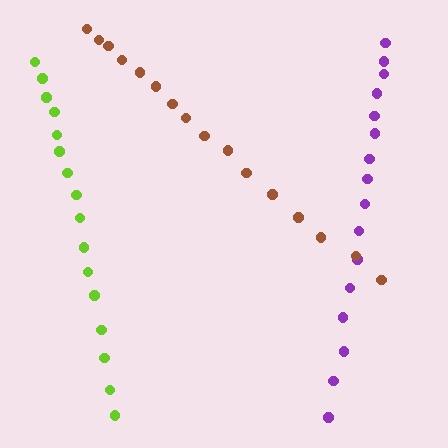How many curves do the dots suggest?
There are 3 distinct paths.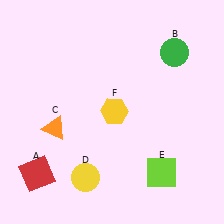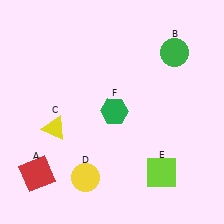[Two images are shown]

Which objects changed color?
C changed from orange to yellow. F changed from yellow to green.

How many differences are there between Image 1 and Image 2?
There are 2 differences between the two images.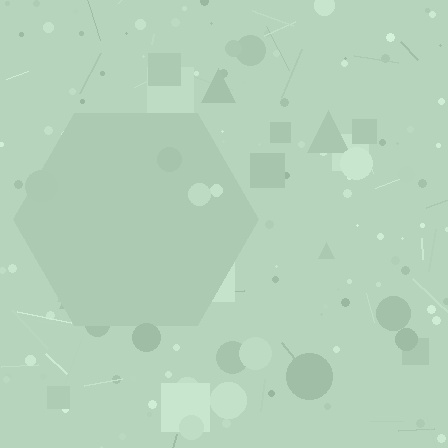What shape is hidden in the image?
A hexagon is hidden in the image.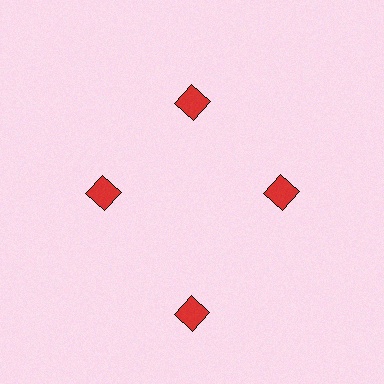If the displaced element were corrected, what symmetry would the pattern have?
It would have 4-fold rotational symmetry — the pattern would map onto itself every 90 degrees.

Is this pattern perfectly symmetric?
No. The 4 red squares are arranged in a ring, but one element near the 6 o'clock position is pushed outward from the center, breaking the 4-fold rotational symmetry.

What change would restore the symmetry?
The symmetry would be restored by moving it inward, back onto the ring so that all 4 squares sit at equal angles and equal distance from the center.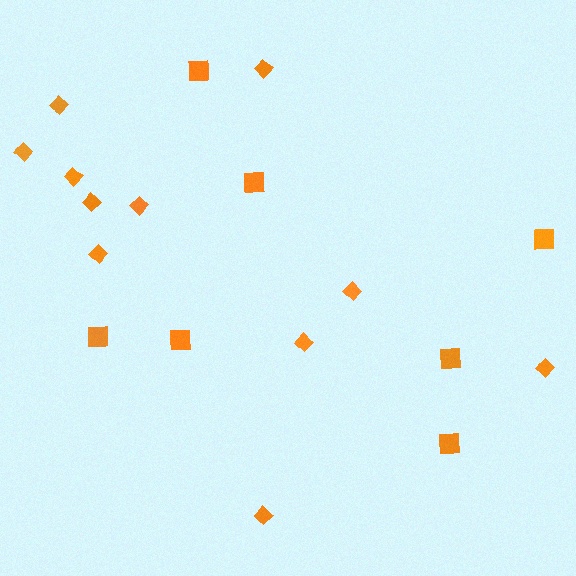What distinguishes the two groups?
There are 2 groups: one group of diamonds (11) and one group of squares (7).